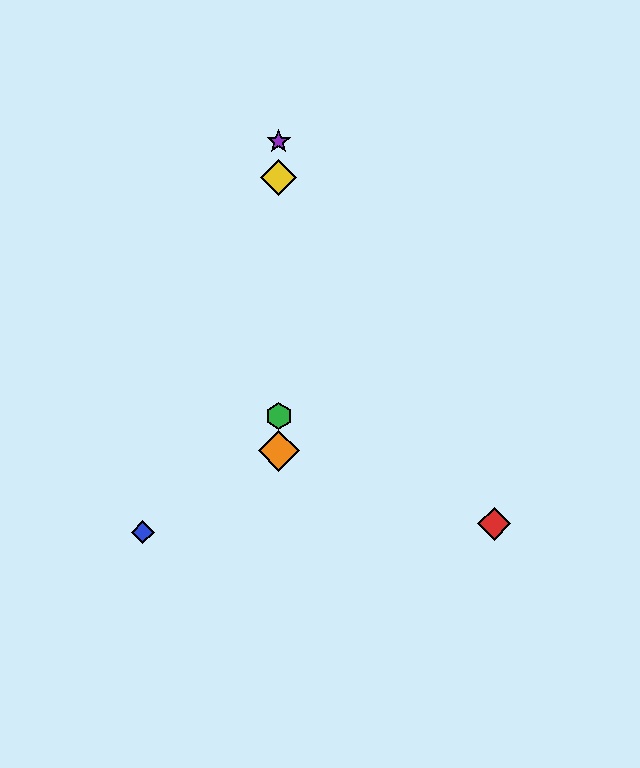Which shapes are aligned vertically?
The green hexagon, the yellow diamond, the purple star, the orange diamond are aligned vertically.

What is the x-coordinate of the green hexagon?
The green hexagon is at x≈279.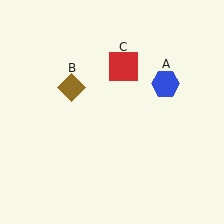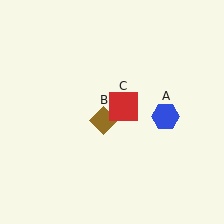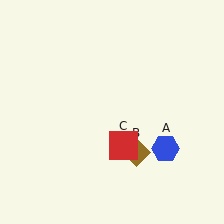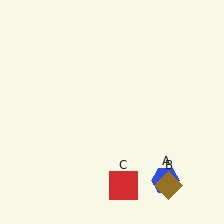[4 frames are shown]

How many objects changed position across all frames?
3 objects changed position: blue hexagon (object A), brown diamond (object B), red square (object C).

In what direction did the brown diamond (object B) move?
The brown diamond (object B) moved down and to the right.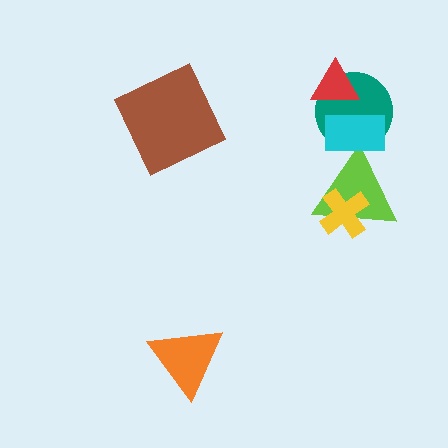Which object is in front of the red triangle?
The cyan rectangle is in front of the red triangle.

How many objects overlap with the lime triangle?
2 objects overlap with the lime triangle.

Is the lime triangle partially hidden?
Yes, it is partially covered by another shape.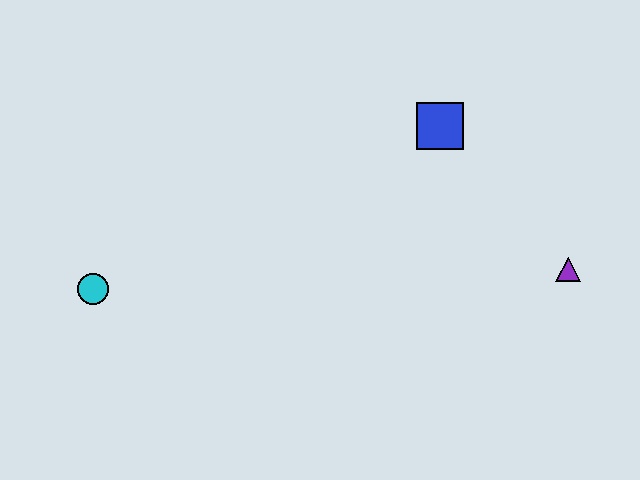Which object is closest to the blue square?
The purple triangle is closest to the blue square.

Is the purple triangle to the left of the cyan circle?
No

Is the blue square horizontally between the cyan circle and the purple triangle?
Yes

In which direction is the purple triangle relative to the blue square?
The purple triangle is below the blue square.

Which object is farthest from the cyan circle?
The purple triangle is farthest from the cyan circle.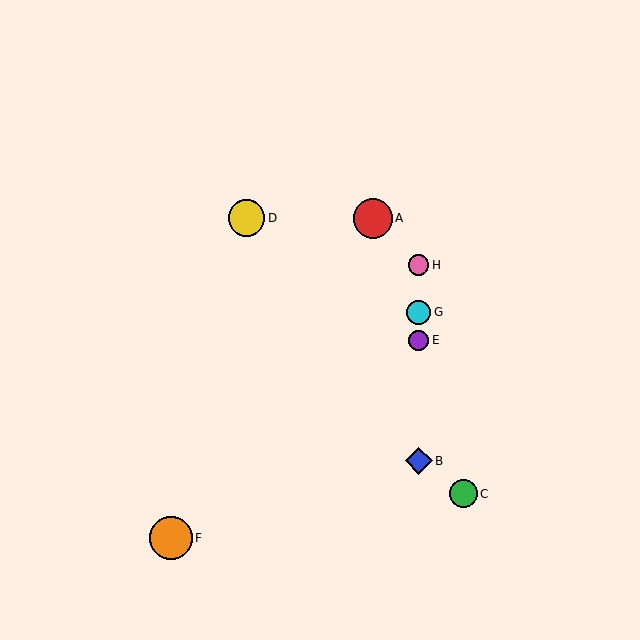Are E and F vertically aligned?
No, E is at x≈419 and F is at x≈171.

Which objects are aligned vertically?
Objects B, E, G, H are aligned vertically.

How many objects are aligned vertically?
4 objects (B, E, G, H) are aligned vertically.